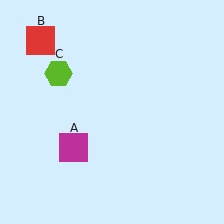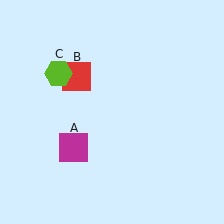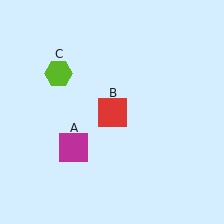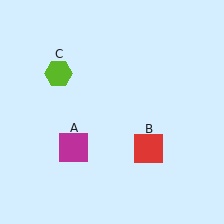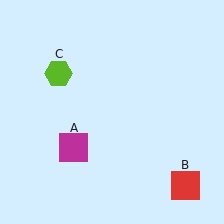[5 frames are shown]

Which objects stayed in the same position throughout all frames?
Magenta square (object A) and lime hexagon (object C) remained stationary.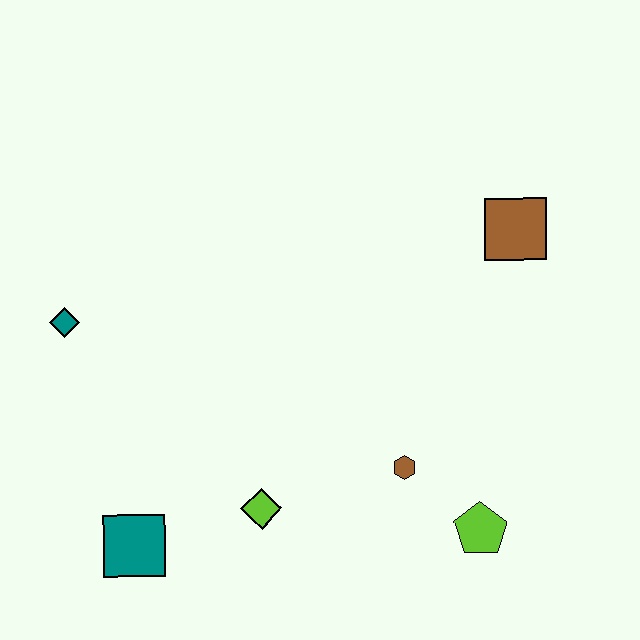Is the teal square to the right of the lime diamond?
No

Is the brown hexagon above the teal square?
Yes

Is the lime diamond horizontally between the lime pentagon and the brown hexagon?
No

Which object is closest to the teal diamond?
The teal square is closest to the teal diamond.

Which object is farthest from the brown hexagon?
The teal diamond is farthest from the brown hexagon.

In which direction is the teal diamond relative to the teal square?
The teal diamond is above the teal square.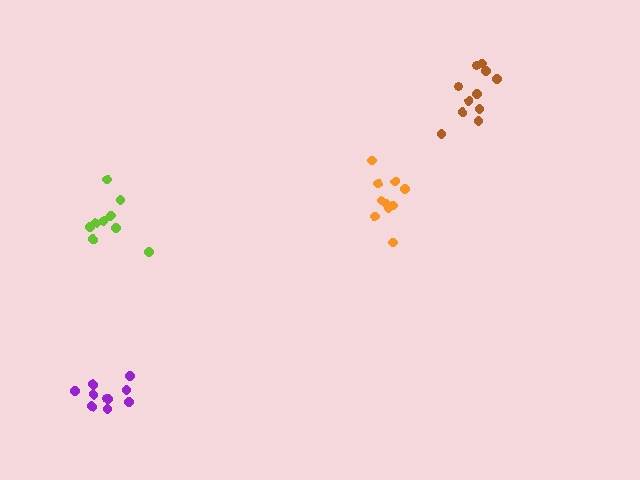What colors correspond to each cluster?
The clusters are colored: orange, brown, purple, lime.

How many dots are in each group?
Group 1: 10 dots, Group 2: 11 dots, Group 3: 10 dots, Group 4: 9 dots (40 total).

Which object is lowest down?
The purple cluster is bottommost.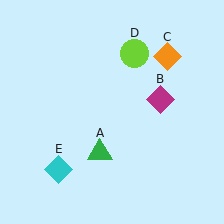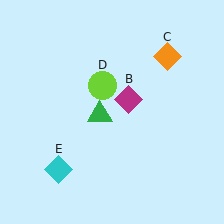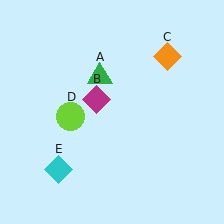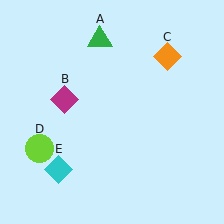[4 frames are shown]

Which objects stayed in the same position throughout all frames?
Orange diamond (object C) and cyan diamond (object E) remained stationary.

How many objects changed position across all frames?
3 objects changed position: green triangle (object A), magenta diamond (object B), lime circle (object D).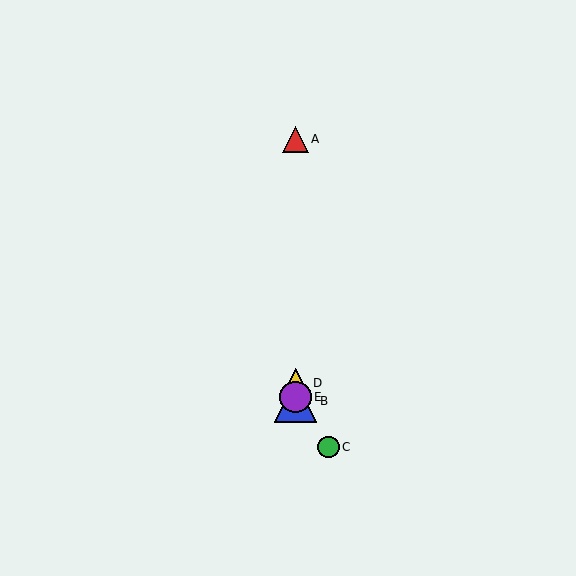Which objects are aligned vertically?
Objects A, B, D, E are aligned vertically.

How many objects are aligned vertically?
4 objects (A, B, D, E) are aligned vertically.